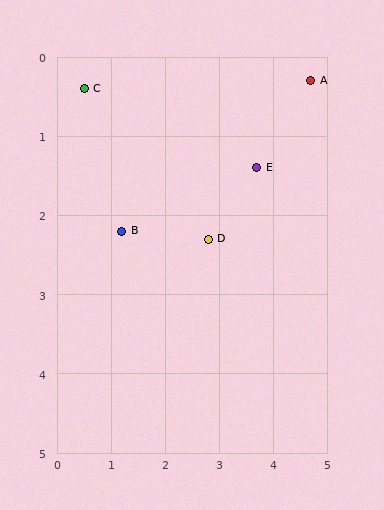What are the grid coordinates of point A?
Point A is at approximately (4.7, 0.3).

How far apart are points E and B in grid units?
Points E and B are about 2.6 grid units apart.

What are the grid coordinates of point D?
Point D is at approximately (2.8, 2.3).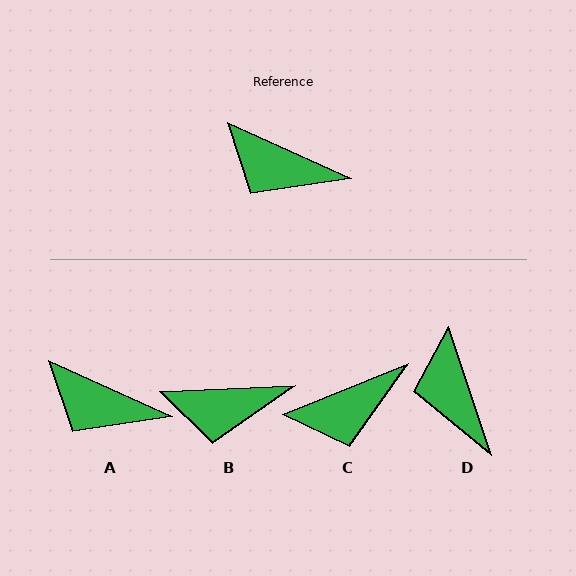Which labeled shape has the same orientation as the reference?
A.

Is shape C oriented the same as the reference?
No, it is off by about 46 degrees.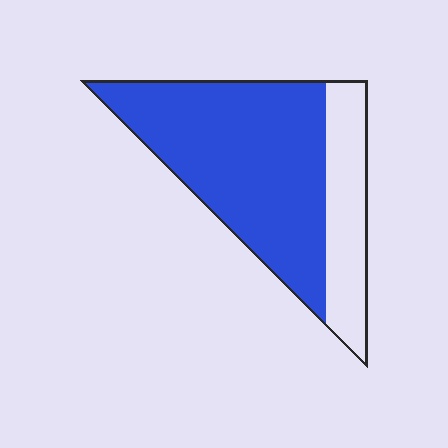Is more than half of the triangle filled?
Yes.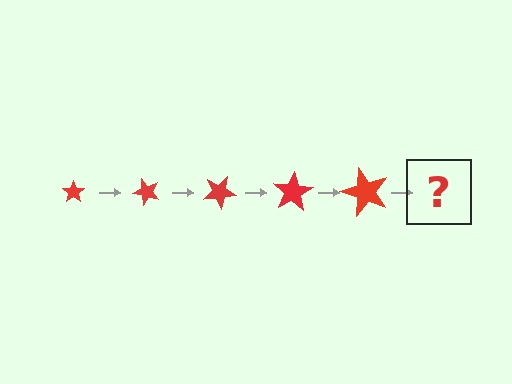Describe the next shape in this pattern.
It should be a star, larger than the previous one and rotated 250 degrees from the start.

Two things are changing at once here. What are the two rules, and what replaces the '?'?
The two rules are that the star grows larger each step and it rotates 50 degrees each step. The '?' should be a star, larger than the previous one and rotated 250 degrees from the start.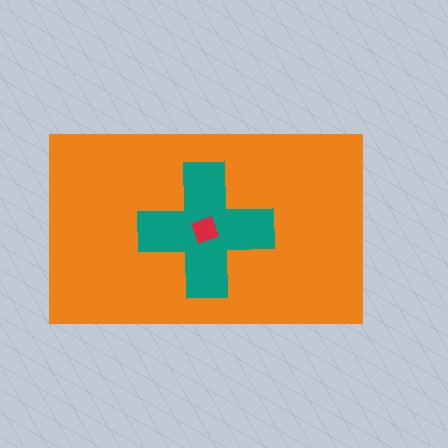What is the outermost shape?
The orange rectangle.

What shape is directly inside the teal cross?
The red diamond.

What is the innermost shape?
The red diamond.